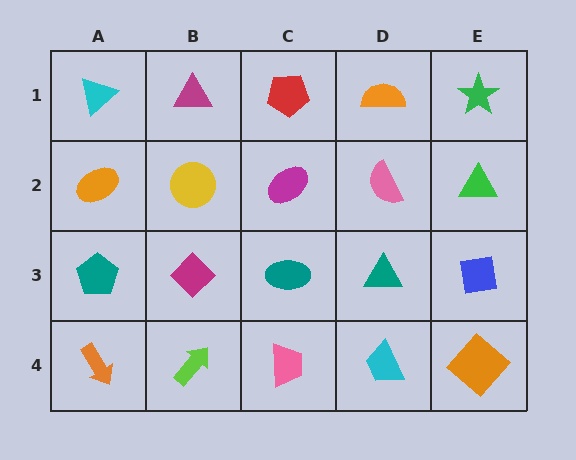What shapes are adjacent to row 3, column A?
An orange ellipse (row 2, column A), an orange arrow (row 4, column A), a magenta diamond (row 3, column B).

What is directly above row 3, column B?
A yellow circle.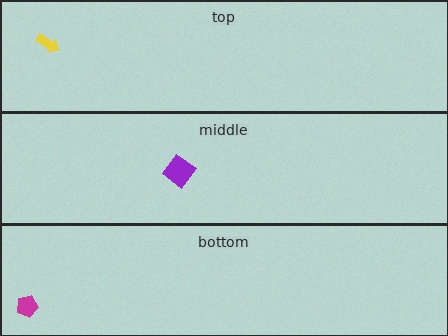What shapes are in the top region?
The yellow arrow.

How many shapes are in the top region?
1.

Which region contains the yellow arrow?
The top region.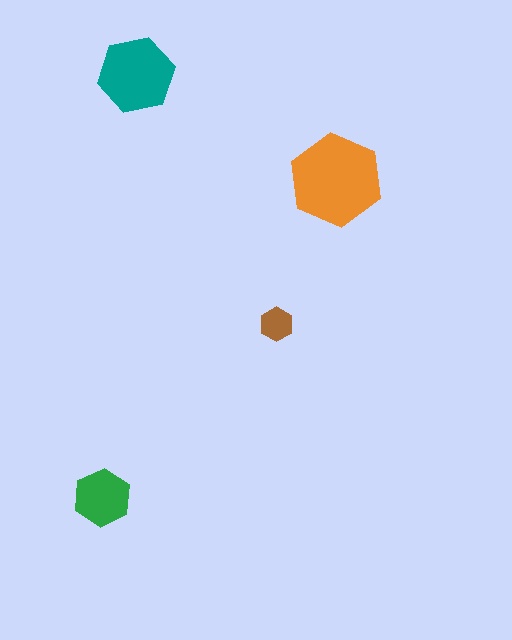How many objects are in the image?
There are 4 objects in the image.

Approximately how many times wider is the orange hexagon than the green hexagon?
About 1.5 times wider.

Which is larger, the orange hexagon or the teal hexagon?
The orange one.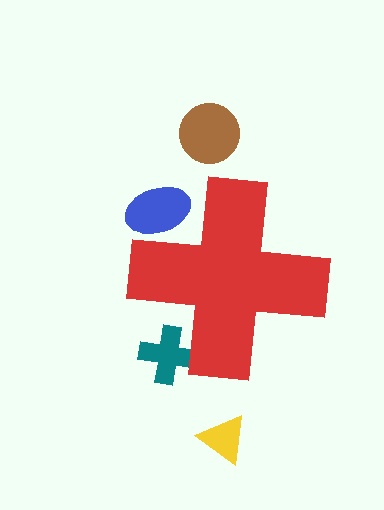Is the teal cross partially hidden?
Yes, the teal cross is partially hidden behind the red cross.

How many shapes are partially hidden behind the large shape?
2 shapes are partially hidden.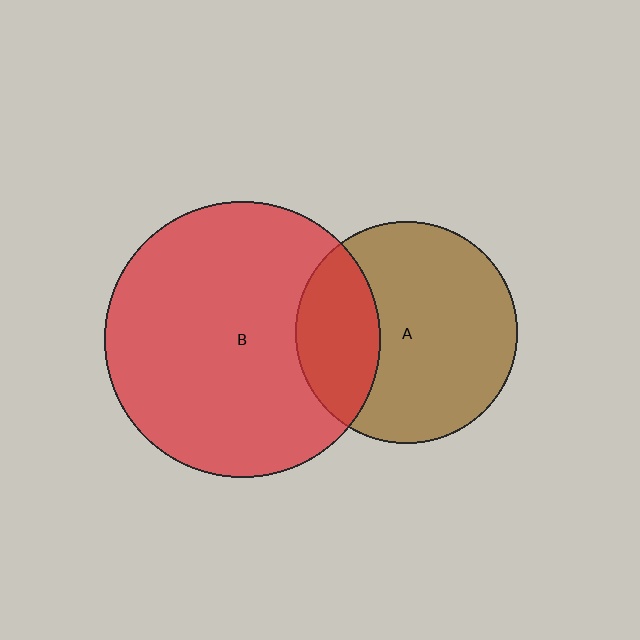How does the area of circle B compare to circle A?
Approximately 1.5 times.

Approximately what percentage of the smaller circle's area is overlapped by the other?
Approximately 30%.